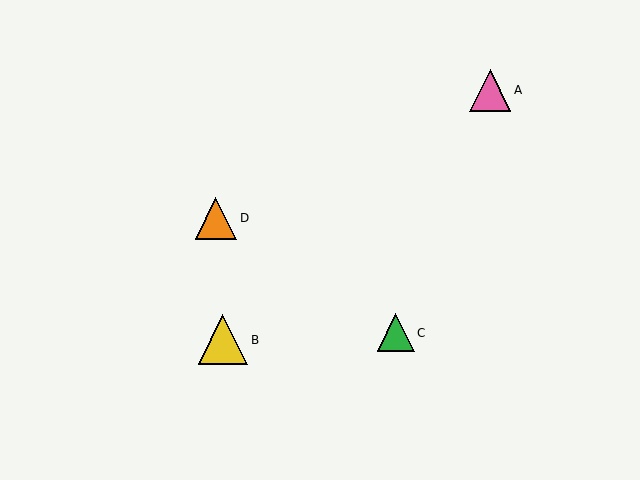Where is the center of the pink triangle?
The center of the pink triangle is at (490, 90).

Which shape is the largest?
The yellow triangle (labeled B) is the largest.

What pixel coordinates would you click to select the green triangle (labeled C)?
Click at (396, 333) to select the green triangle C.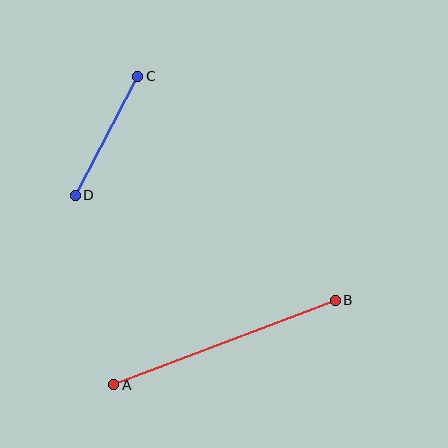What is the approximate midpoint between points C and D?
The midpoint is at approximately (107, 136) pixels.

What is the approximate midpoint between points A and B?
The midpoint is at approximately (225, 342) pixels.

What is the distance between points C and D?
The distance is approximately 134 pixels.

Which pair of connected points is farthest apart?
Points A and B are farthest apart.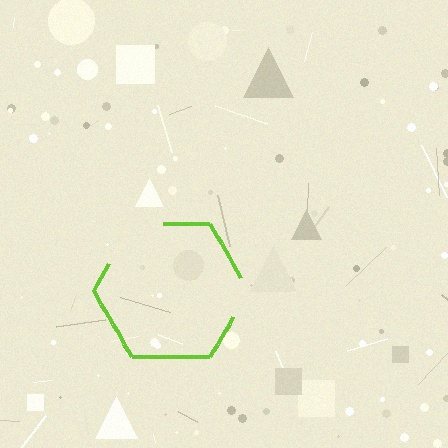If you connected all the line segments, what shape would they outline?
They would outline a hexagon.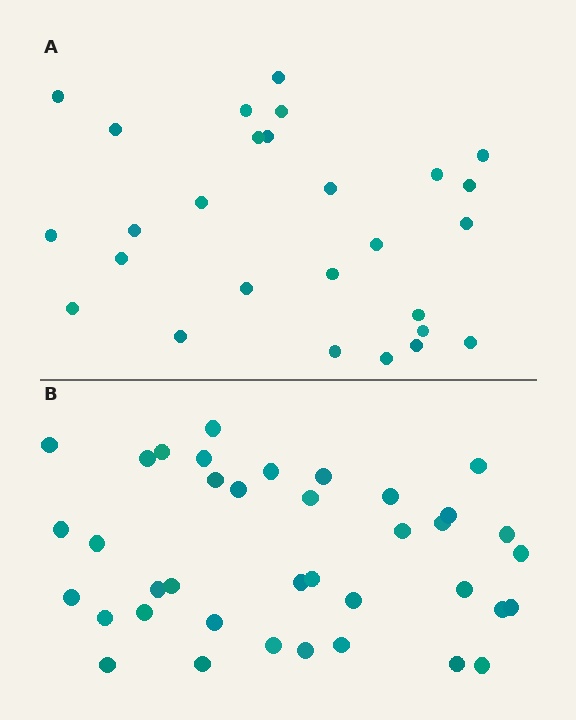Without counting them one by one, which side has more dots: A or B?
Region B (the bottom region) has more dots.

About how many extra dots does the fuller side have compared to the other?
Region B has roughly 12 or so more dots than region A.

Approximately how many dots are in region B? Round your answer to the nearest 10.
About 40 dots. (The exact count is 38, which rounds to 40.)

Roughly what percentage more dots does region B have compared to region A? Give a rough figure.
About 40% more.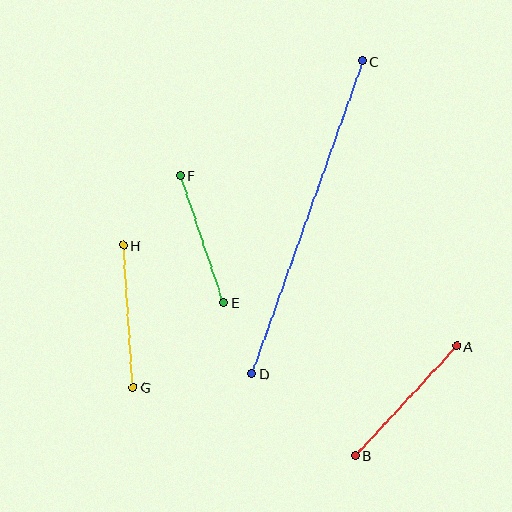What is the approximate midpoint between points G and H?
The midpoint is at approximately (129, 316) pixels.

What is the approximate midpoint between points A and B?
The midpoint is at approximately (406, 401) pixels.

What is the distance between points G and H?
The distance is approximately 143 pixels.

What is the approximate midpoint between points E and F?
The midpoint is at approximately (202, 239) pixels.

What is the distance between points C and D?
The distance is approximately 332 pixels.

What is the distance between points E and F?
The distance is approximately 134 pixels.